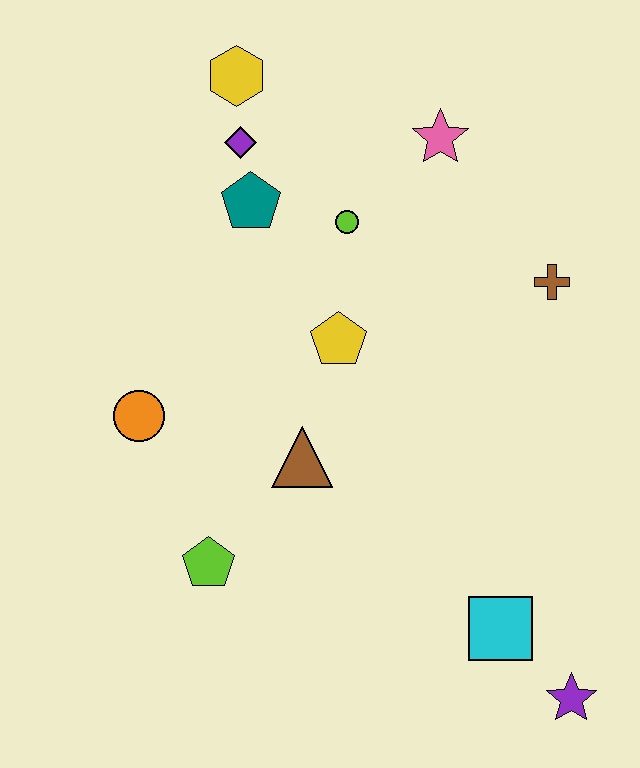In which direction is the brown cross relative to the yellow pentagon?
The brown cross is to the right of the yellow pentagon.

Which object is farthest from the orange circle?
The purple star is farthest from the orange circle.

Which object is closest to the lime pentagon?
The brown triangle is closest to the lime pentagon.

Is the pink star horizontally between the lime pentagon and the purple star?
Yes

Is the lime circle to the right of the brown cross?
No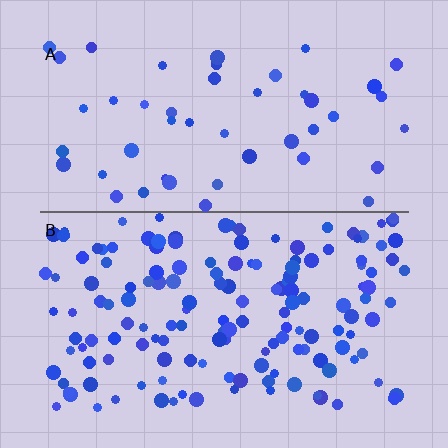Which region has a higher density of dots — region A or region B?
B (the bottom).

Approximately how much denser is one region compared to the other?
Approximately 3.1× — region B over region A.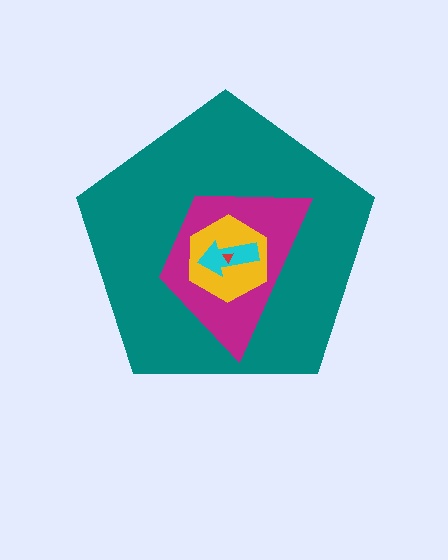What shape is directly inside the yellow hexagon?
The cyan arrow.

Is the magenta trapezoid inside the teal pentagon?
Yes.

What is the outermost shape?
The teal pentagon.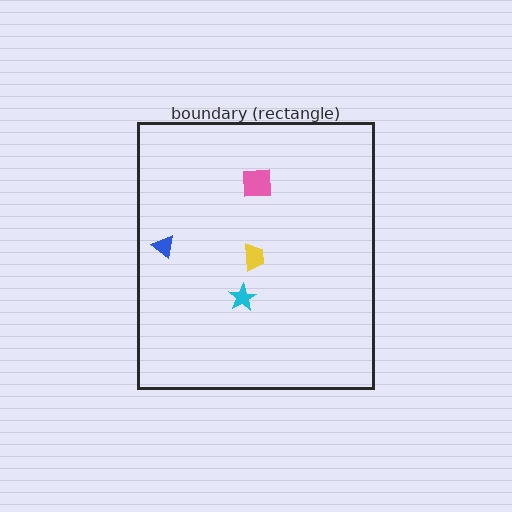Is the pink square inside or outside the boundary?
Inside.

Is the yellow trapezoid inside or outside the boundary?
Inside.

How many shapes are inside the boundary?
4 inside, 0 outside.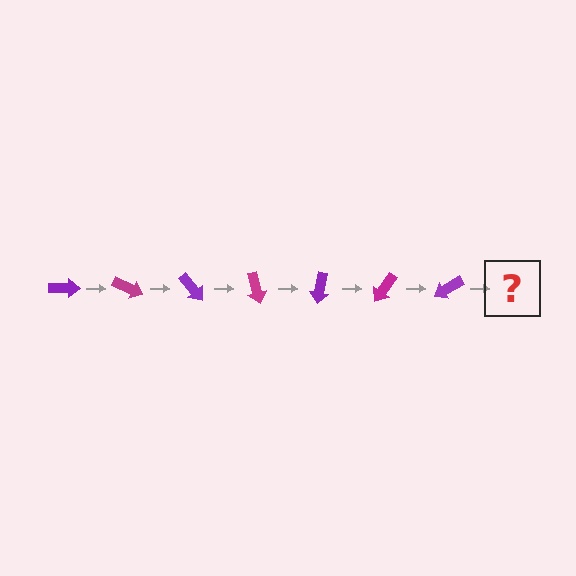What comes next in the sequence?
The next element should be a magenta arrow, rotated 175 degrees from the start.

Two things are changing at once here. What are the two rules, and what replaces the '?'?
The two rules are that it rotates 25 degrees each step and the color cycles through purple and magenta. The '?' should be a magenta arrow, rotated 175 degrees from the start.